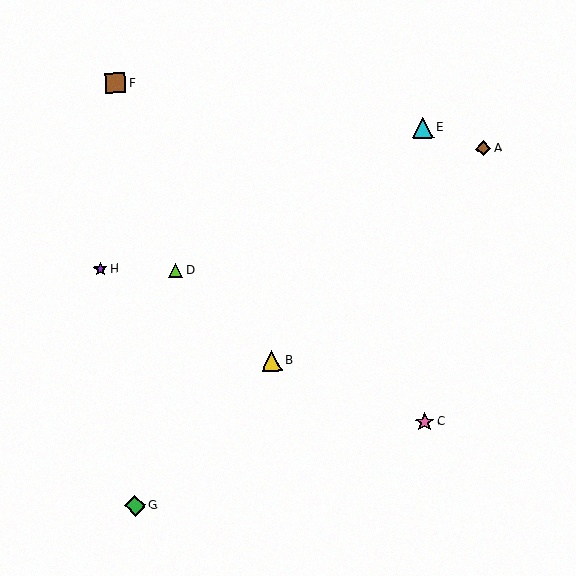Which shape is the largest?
The cyan triangle (labeled E) is the largest.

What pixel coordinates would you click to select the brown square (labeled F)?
Click at (116, 83) to select the brown square F.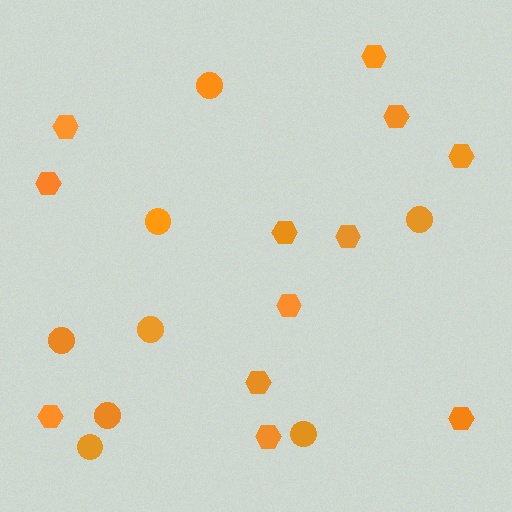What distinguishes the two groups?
There are 2 groups: one group of circles (8) and one group of hexagons (12).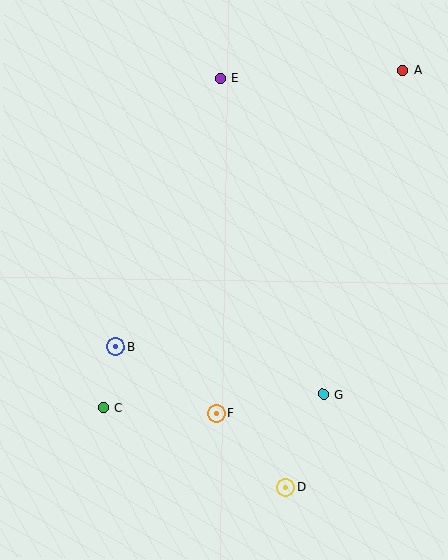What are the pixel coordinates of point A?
Point A is at (403, 70).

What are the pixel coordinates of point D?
Point D is at (286, 487).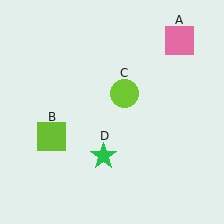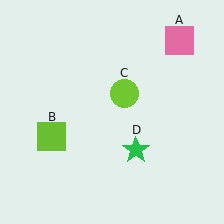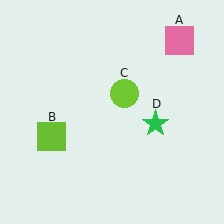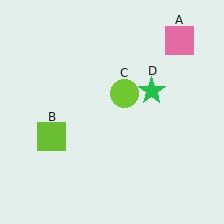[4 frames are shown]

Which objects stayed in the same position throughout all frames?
Pink square (object A) and lime square (object B) and lime circle (object C) remained stationary.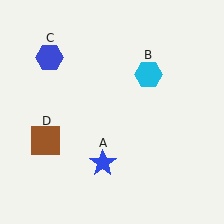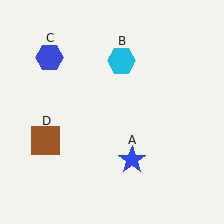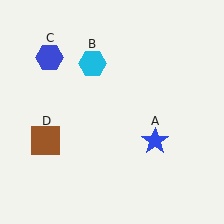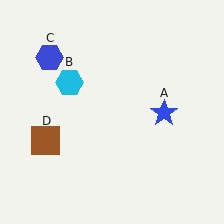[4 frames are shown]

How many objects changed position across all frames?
2 objects changed position: blue star (object A), cyan hexagon (object B).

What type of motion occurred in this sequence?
The blue star (object A), cyan hexagon (object B) rotated counterclockwise around the center of the scene.